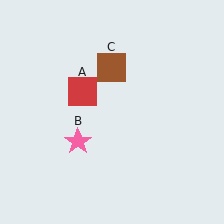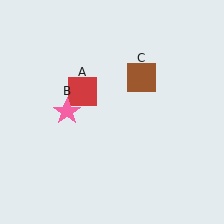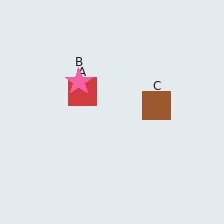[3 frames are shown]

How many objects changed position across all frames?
2 objects changed position: pink star (object B), brown square (object C).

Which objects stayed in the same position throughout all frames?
Red square (object A) remained stationary.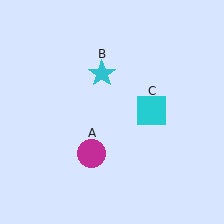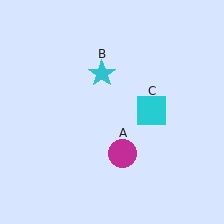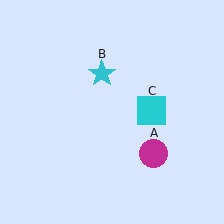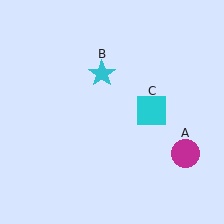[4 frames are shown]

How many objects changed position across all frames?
1 object changed position: magenta circle (object A).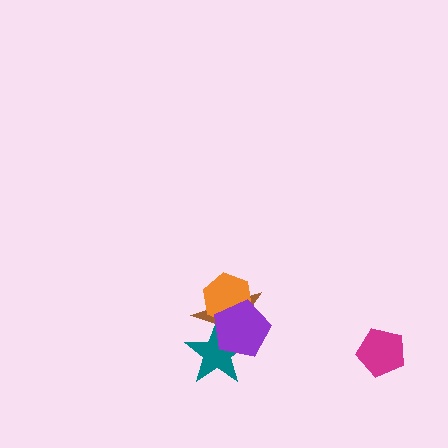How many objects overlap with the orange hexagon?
2 objects overlap with the orange hexagon.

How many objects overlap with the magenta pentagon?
0 objects overlap with the magenta pentagon.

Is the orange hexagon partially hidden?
Yes, it is partially covered by another shape.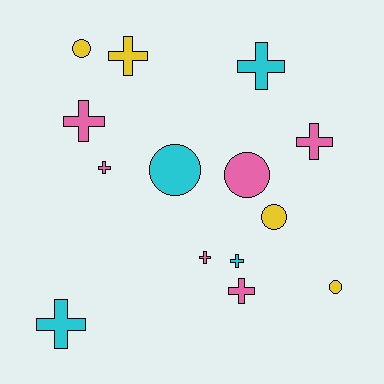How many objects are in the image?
There are 14 objects.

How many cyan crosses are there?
There are 3 cyan crosses.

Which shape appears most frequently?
Cross, with 9 objects.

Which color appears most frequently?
Pink, with 6 objects.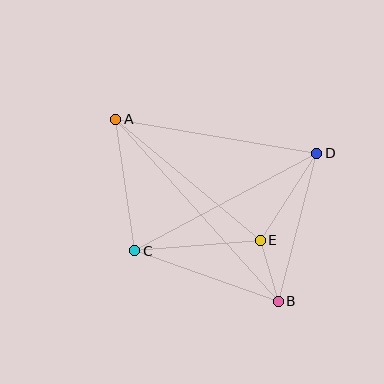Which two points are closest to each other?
Points B and E are closest to each other.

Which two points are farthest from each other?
Points A and B are farthest from each other.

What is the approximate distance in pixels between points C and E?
The distance between C and E is approximately 126 pixels.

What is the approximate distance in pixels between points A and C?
The distance between A and C is approximately 133 pixels.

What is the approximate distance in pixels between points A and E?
The distance between A and E is approximately 188 pixels.